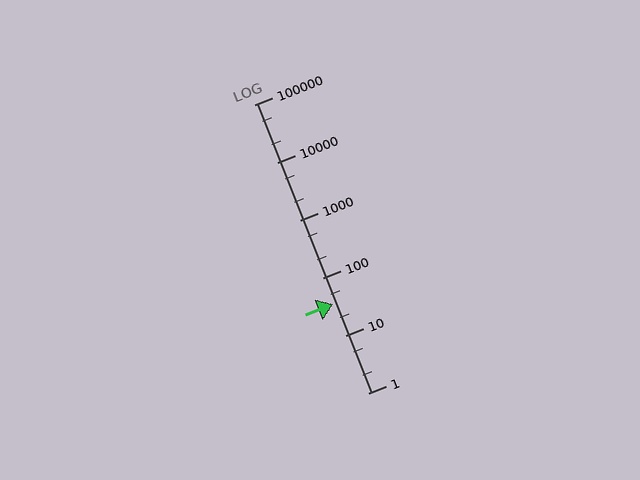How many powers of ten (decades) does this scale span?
The scale spans 5 decades, from 1 to 100000.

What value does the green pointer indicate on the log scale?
The pointer indicates approximately 35.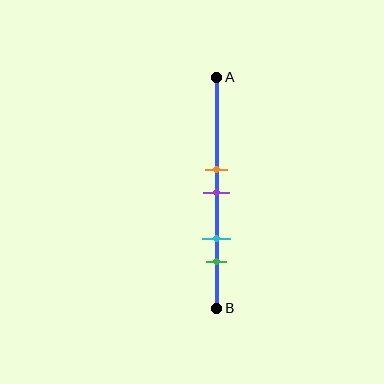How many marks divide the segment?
There are 4 marks dividing the segment.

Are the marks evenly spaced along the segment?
No, the marks are not evenly spaced.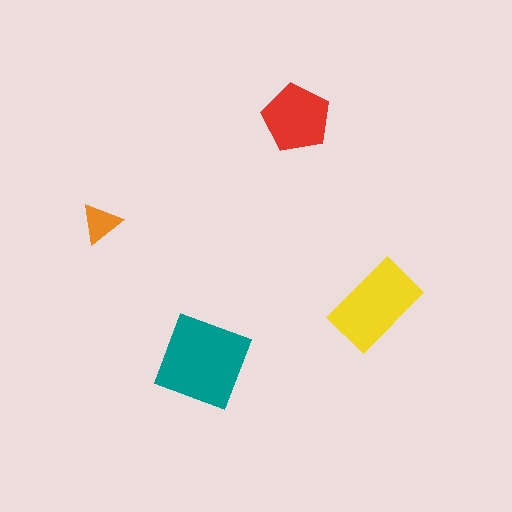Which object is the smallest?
The orange triangle.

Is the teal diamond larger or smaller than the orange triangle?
Larger.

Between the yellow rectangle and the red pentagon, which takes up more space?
The yellow rectangle.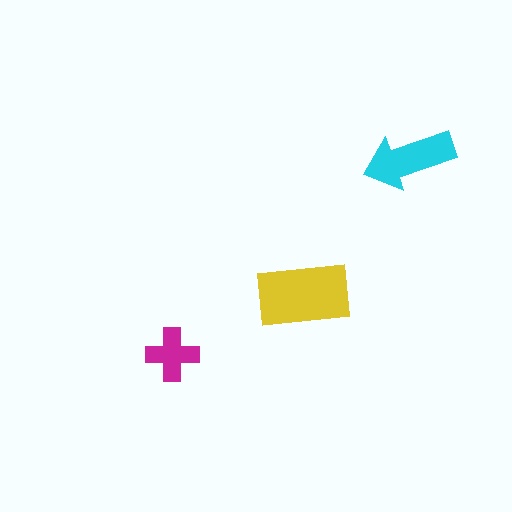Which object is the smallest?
The magenta cross.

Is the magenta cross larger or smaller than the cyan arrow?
Smaller.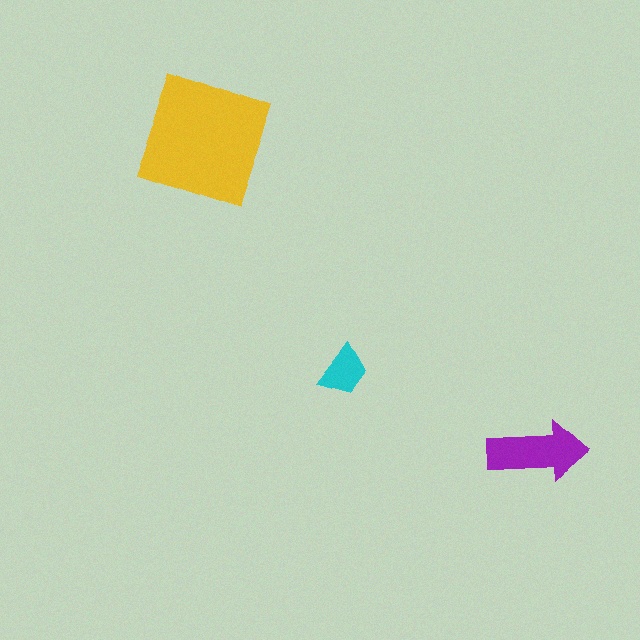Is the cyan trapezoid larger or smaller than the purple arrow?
Smaller.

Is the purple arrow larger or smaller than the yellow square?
Smaller.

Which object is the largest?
The yellow square.